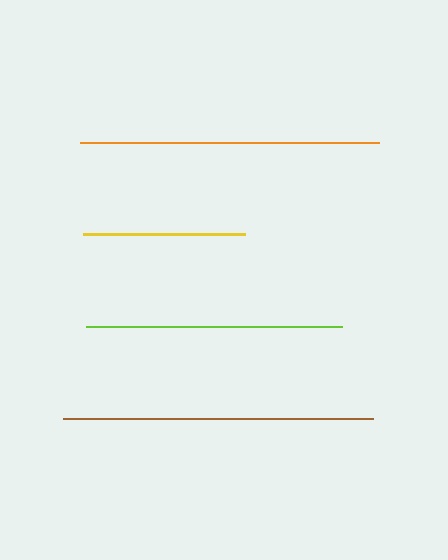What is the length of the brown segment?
The brown segment is approximately 310 pixels long.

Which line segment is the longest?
The brown line is the longest at approximately 310 pixels.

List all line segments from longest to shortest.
From longest to shortest: brown, orange, lime, yellow.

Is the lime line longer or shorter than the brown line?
The brown line is longer than the lime line.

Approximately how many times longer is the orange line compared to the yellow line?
The orange line is approximately 1.9 times the length of the yellow line.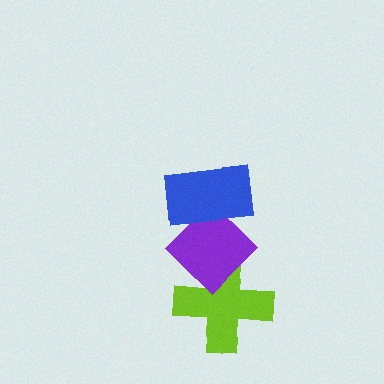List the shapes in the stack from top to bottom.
From top to bottom: the blue rectangle, the purple diamond, the lime cross.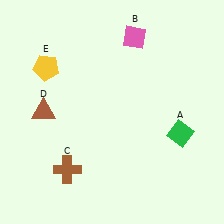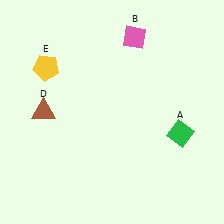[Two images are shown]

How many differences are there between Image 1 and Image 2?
There is 1 difference between the two images.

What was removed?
The brown cross (C) was removed in Image 2.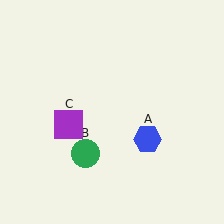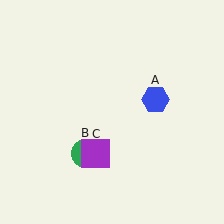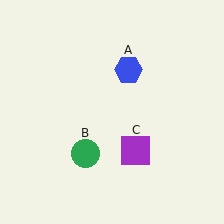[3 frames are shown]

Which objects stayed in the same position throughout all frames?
Green circle (object B) remained stationary.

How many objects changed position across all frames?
2 objects changed position: blue hexagon (object A), purple square (object C).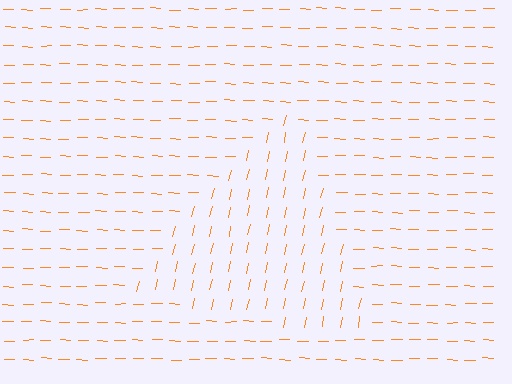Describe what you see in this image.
The image is filled with small orange line segments. A triangle region in the image has lines oriented differently from the surrounding lines, creating a visible texture boundary.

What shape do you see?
I see a triangle.